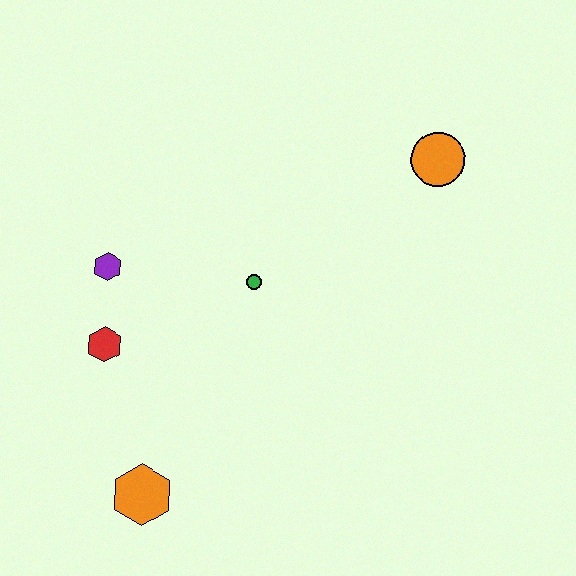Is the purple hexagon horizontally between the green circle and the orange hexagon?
No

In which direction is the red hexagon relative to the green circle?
The red hexagon is to the left of the green circle.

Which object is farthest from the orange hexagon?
The orange circle is farthest from the orange hexagon.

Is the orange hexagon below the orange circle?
Yes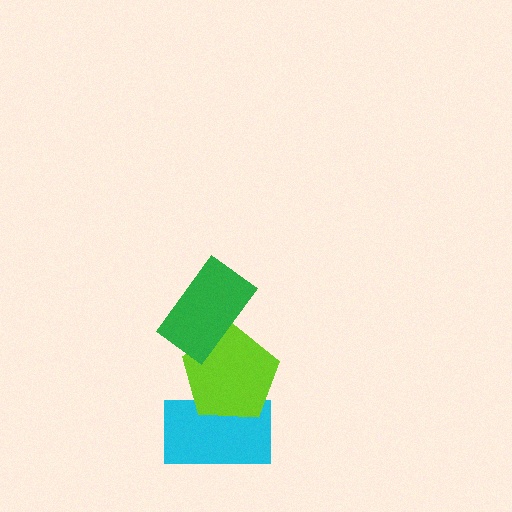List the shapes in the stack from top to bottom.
From top to bottom: the green rectangle, the lime pentagon, the cyan rectangle.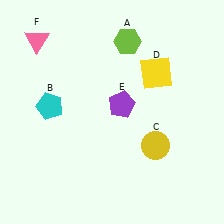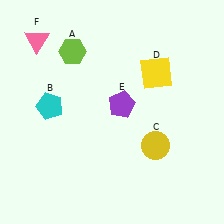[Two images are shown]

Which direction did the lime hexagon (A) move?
The lime hexagon (A) moved left.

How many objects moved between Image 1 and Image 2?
1 object moved between the two images.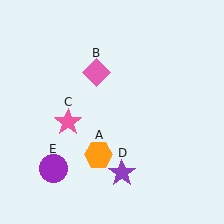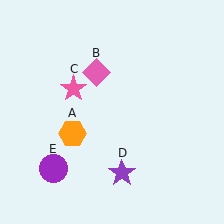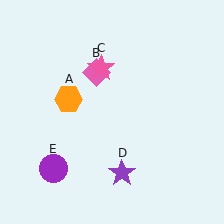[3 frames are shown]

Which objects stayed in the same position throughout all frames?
Pink diamond (object B) and purple star (object D) and purple circle (object E) remained stationary.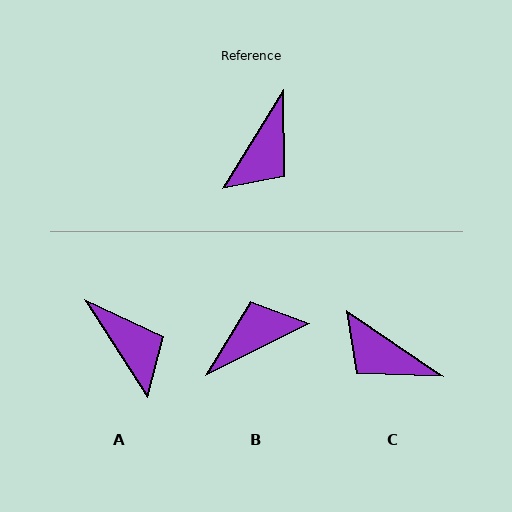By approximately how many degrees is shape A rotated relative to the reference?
Approximately 65 degrees counter-clockwise.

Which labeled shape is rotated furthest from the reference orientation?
B, about 149 degrees away.